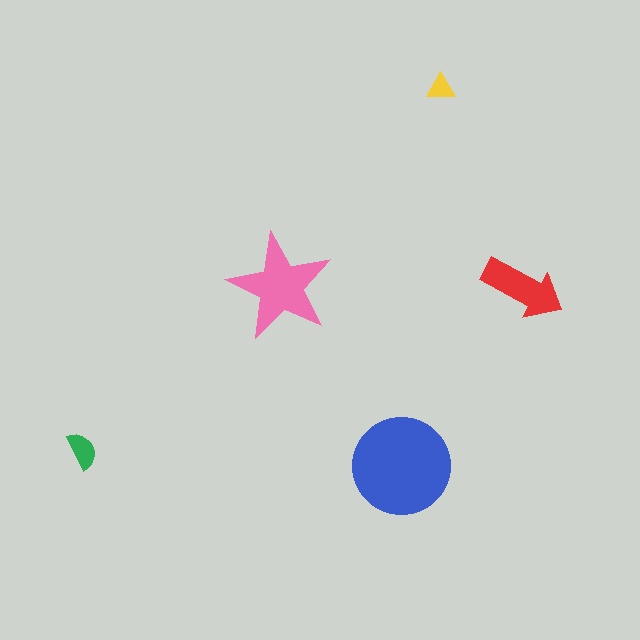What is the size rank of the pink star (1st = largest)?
2nd.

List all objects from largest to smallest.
The blue circle, the pink star, the red arrow, the green semicircle, the yellow triangle.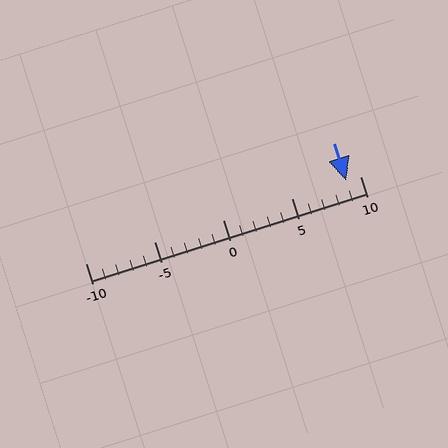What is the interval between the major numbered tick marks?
The major tick marks are spaced 5 units apart.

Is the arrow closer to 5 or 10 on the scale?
The arrow is closer to 10.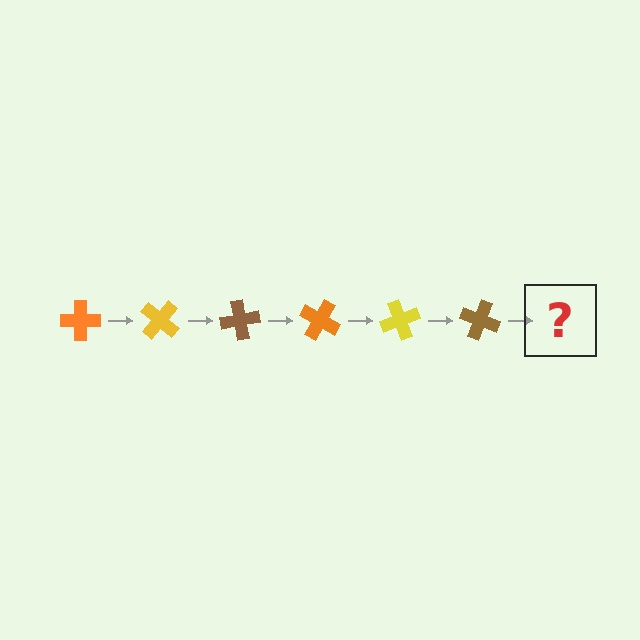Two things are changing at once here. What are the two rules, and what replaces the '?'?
The two rules are that it rotates 40 degrees each step and the color cycles through orange, yellow, and brown. The '?' should be an orange cross, rotated 240 degrees from the start.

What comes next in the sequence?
The next element should be an orange cross, rotated 240 degrees from the start.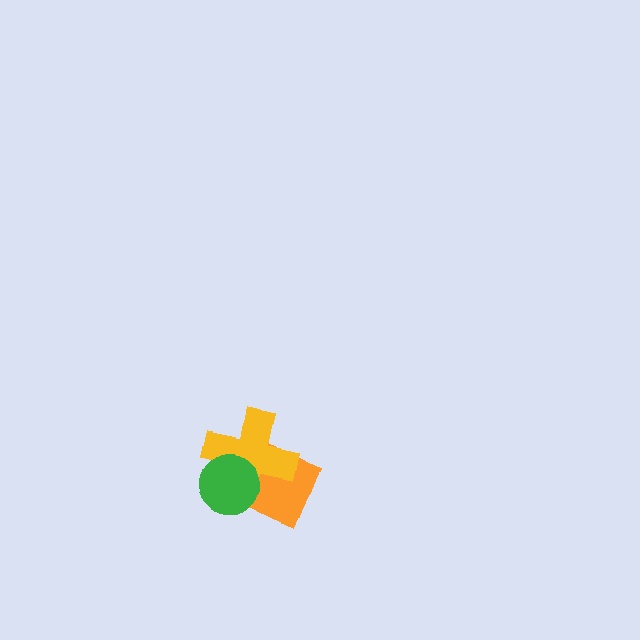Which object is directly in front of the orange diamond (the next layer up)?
The yellow cross is directly in front of the orange diamond.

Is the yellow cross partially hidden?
Yes, it is partially covered by another shape.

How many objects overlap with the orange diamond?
2 objects overlap with the orange diamond.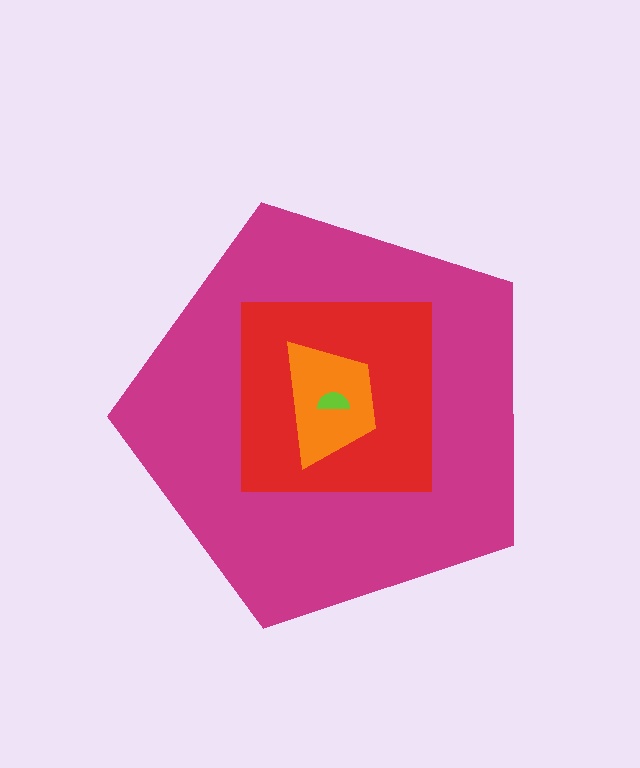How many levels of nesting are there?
4.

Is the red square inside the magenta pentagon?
Yes.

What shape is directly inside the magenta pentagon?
The red square.